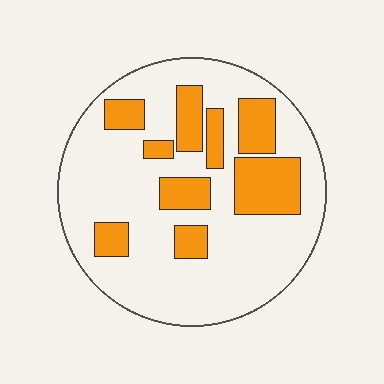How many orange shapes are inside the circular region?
9.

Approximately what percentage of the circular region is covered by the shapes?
Approximately 25%.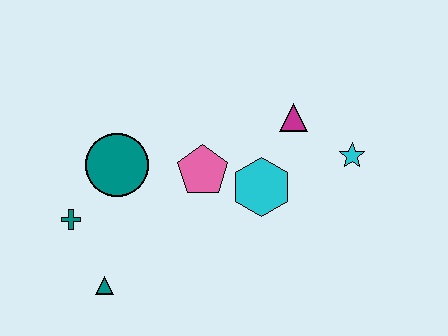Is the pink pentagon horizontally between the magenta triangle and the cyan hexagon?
No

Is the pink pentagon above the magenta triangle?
No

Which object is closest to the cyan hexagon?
The pink pentagon is closest to the cyan hexagon.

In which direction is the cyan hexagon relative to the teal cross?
The cyan hexagon is to the right of the teal cross.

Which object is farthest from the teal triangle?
The cyan star is farthest from the teal triangle.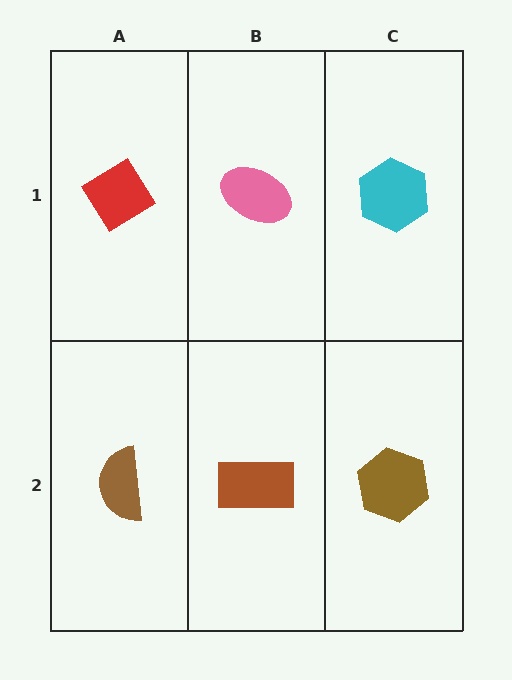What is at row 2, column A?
A brown semicircle.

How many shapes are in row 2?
3 shapes.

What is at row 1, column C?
A cyan hexagon.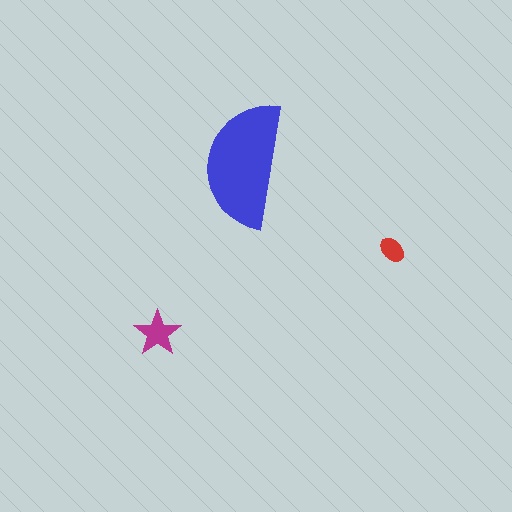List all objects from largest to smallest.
The blue semicircle, the magenta star, the red ellipse.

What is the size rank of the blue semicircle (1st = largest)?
1st.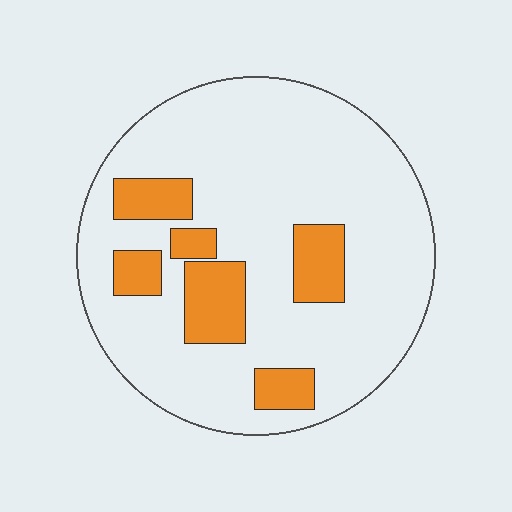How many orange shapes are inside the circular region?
6.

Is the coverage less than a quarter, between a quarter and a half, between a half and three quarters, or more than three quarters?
Less than a quarter.